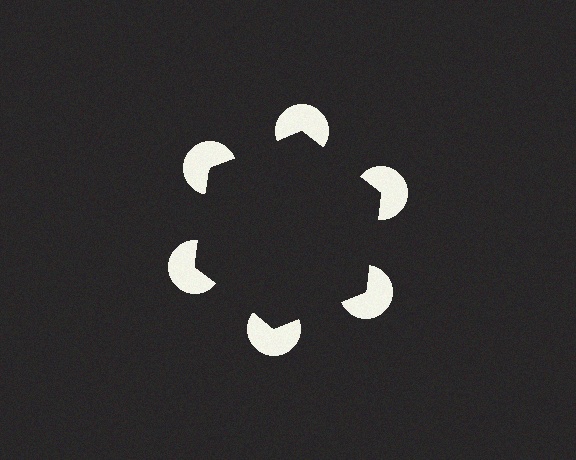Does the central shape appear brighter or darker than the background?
It typically appears slightly darker than the background, even though no actual brightness change is drawn.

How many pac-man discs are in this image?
There are 6 — one at each vertex of the illusory hexagon.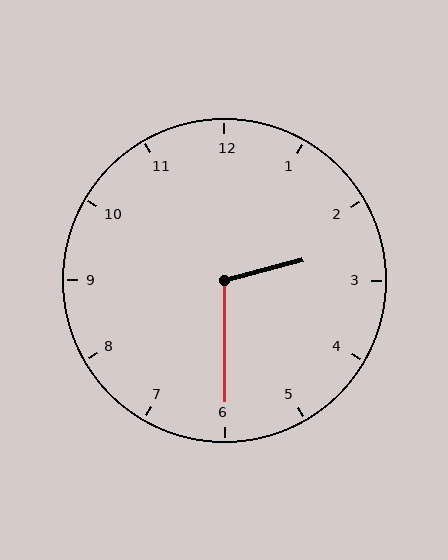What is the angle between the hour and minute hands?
Approximately 105 degrees.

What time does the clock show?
2:30.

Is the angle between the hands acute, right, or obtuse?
It is obtuse.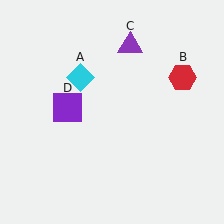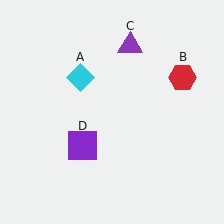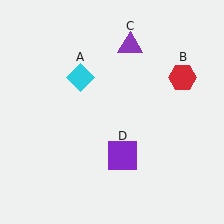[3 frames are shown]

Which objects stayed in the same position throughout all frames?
Cyan diamond (object A) and red hexagon (object B) and purple triangle (object C) remained stationary.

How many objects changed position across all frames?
1 object changed position: purple square (object D).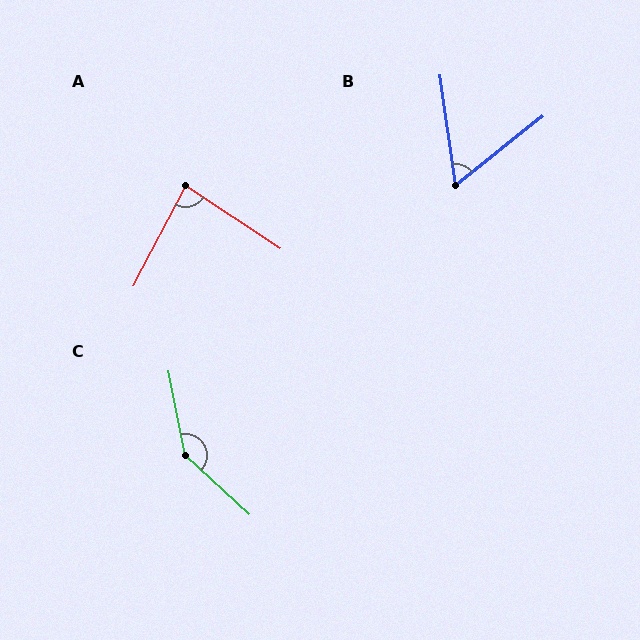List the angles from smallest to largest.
B (60°), A (84°), C (144°).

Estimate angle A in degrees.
Approximately 84 degrees.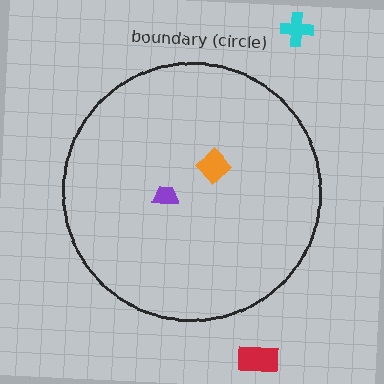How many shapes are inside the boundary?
2 inside, 2 outside.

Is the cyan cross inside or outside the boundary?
Outside.